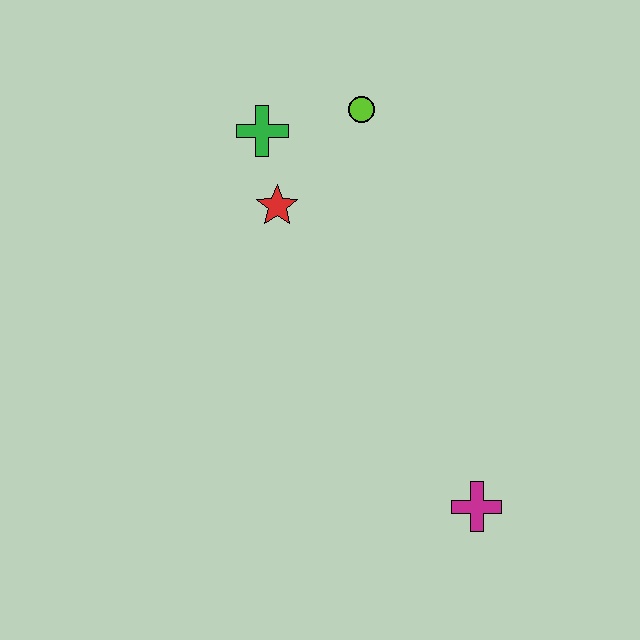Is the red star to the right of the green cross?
Yes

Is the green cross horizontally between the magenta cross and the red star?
No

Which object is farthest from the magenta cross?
The green cross is farthest from the magenta cross.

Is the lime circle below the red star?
No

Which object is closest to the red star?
The green cross is closest to the red star.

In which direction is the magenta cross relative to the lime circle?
The magenta cross is below the lime circle.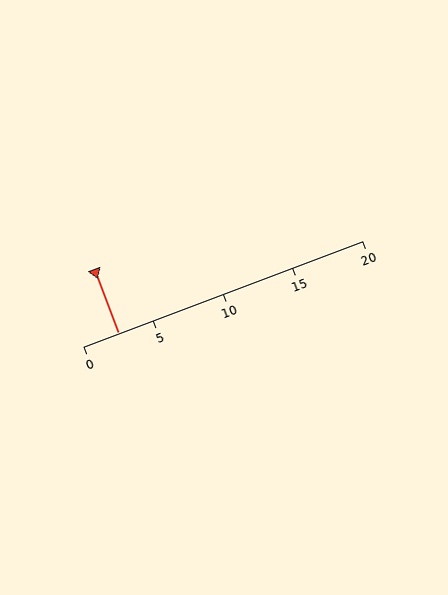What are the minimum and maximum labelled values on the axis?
The axis runs from 0 to 20.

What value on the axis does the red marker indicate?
The marker indicates approximately 2.5.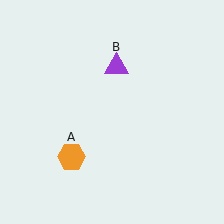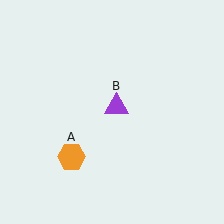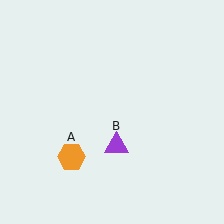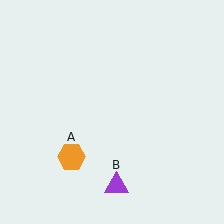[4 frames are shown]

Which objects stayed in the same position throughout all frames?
Orange hexagon (object A) remained stationary.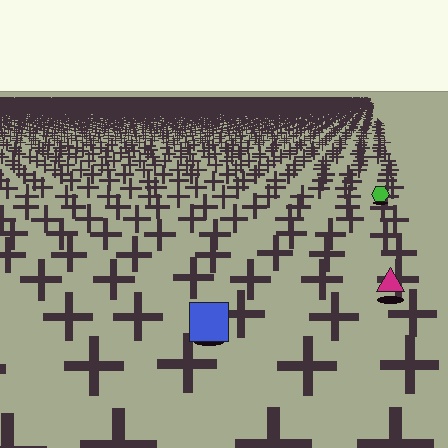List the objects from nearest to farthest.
From nearest to farthest: the blue square, the magenta triangle, the green hexagon.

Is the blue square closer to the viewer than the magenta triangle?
Yes. The blue square is closer — you can tell from the texture gradient: the ground texture is coarser near it.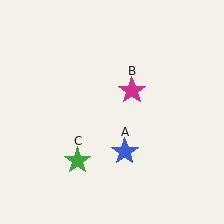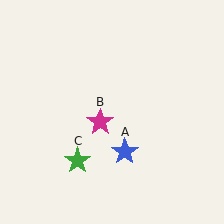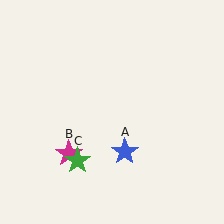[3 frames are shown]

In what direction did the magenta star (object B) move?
The magenta star (object B) moved down and to the left.